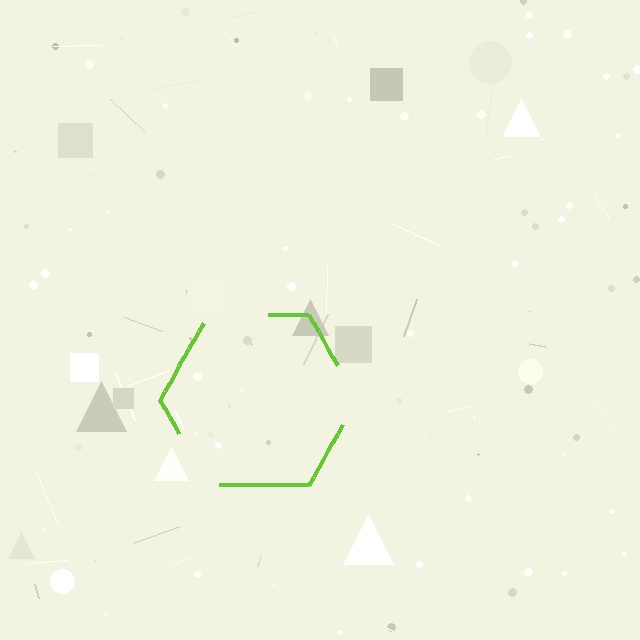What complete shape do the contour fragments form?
The contour fragments form a hexagon.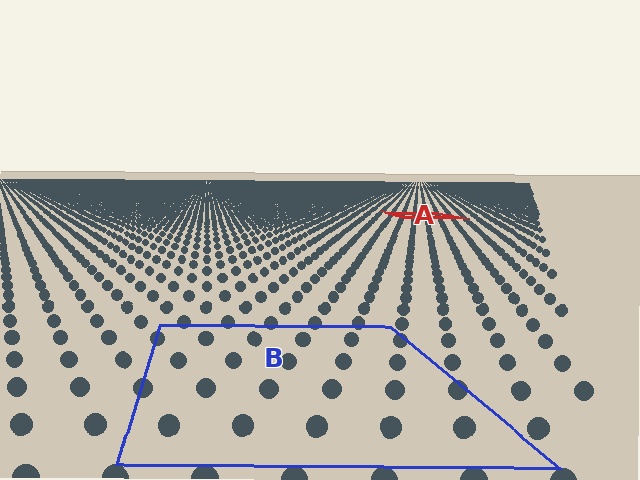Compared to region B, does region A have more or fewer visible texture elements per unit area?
Region A has more texture elements per unit area — they are packed more densely because it is farther away.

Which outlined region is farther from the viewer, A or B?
Region A is farther from the viewer — the texture elements inside it appear smaller and more densely packed.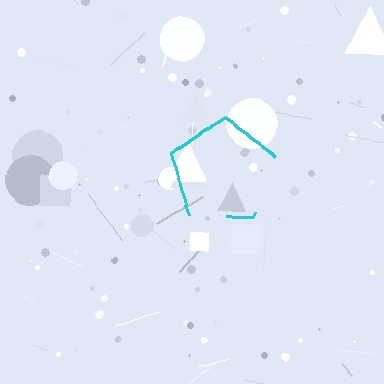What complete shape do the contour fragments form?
The contour fragments form a pentagon.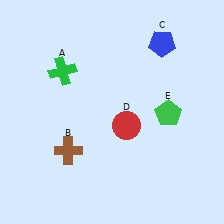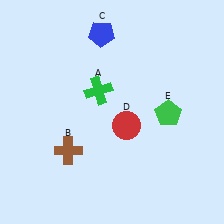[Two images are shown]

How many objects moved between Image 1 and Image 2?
2 objects moved between the two images.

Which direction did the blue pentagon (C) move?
The blue pentagon (C) moved left.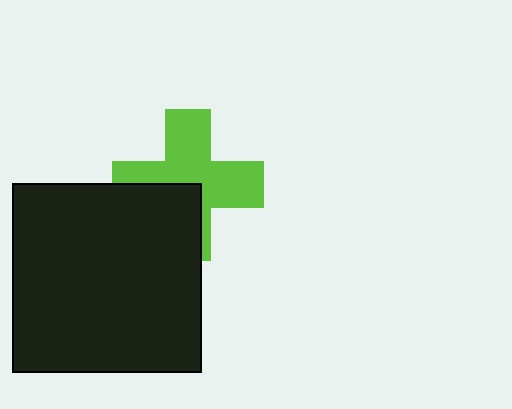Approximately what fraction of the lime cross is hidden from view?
Roughly 35% of the lime cross is hidden behind the black square.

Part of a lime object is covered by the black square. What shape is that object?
It is a cross.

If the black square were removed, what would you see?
You would see the complete lime cross.